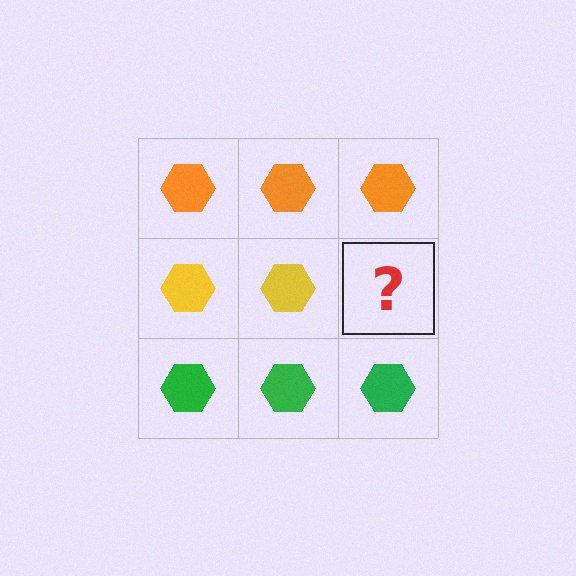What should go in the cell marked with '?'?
The missing cell should contain a yellow hexagon.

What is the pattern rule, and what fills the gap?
The rule is that each row has a consistent color. The gap should be filled with a yellow hexagon.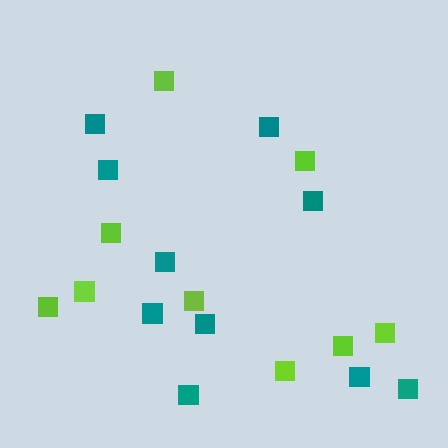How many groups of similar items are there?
There are 2 groups: one group of lime squares (9) and one group of teal squares (10).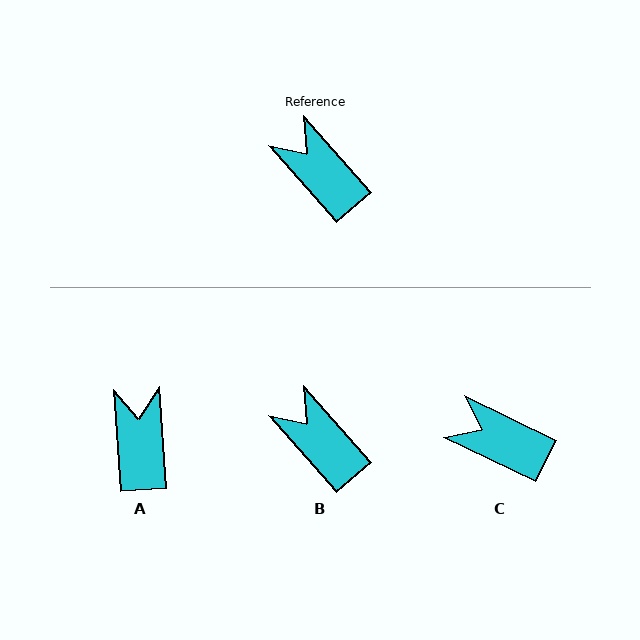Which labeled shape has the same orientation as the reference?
B.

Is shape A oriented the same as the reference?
No, it is off by about 37 degrees.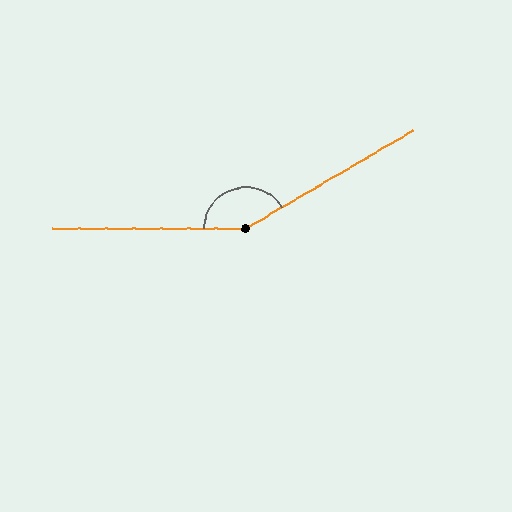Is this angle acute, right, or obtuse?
It is obtuse.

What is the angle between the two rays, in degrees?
Approximately 149 degrees.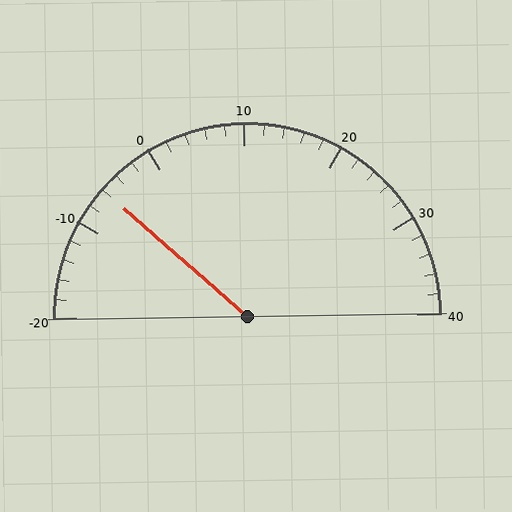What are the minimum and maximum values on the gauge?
The gauge ranges from -20 to 40.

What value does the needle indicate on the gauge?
The needle indicates approximately -6.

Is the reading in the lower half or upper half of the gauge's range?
The reading is in the lower half of the range (-20 to 40).